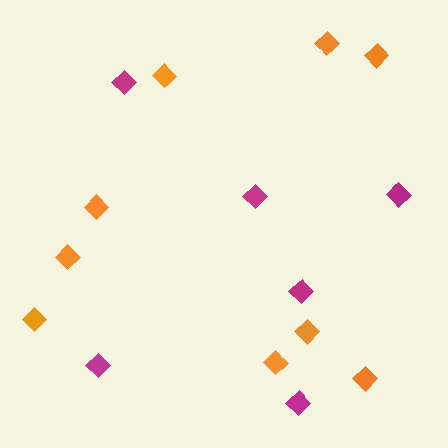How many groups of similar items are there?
There are 2 groups: one group of orange diamonds (9) and one group of magenta diamonds (6).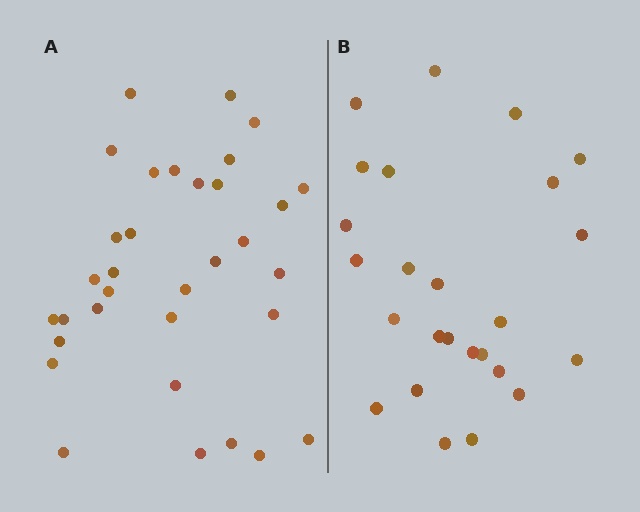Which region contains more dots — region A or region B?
Region A (the left region) has more dots.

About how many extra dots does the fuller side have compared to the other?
Region A has roughly 8 or so more dots than region B.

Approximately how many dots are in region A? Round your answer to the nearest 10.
About 30 dots. (The exact count is 33, which rounds to 30.)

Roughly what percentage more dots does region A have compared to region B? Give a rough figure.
About 30% more.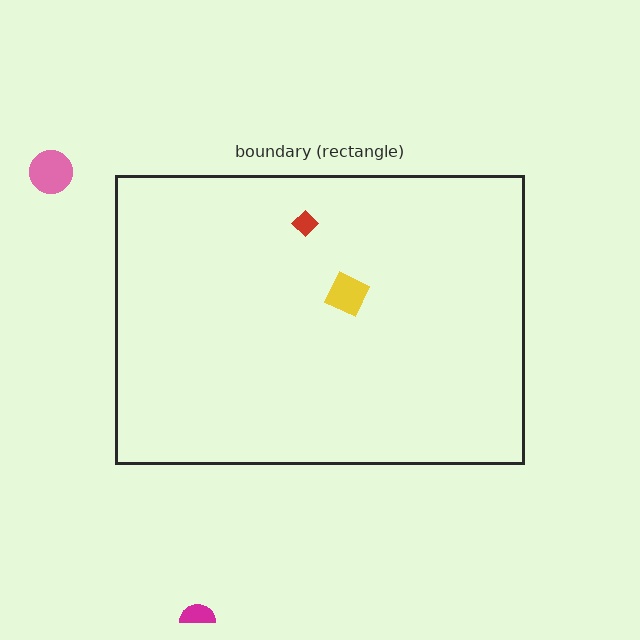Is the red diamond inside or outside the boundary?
Inside.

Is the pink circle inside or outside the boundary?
Outside.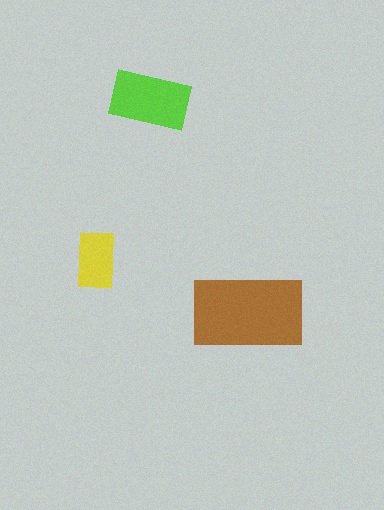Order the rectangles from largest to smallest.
the brown one, the lime one, the yellow one.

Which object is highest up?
The lime rectangle is topmost.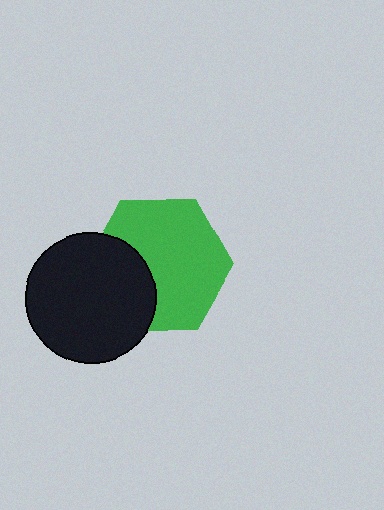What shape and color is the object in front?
The object in front is a black circle.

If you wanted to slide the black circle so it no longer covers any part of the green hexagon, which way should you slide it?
Slide it left — that is the most direct way to separate the two shapes.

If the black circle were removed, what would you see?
You would see the complete green hexagon.